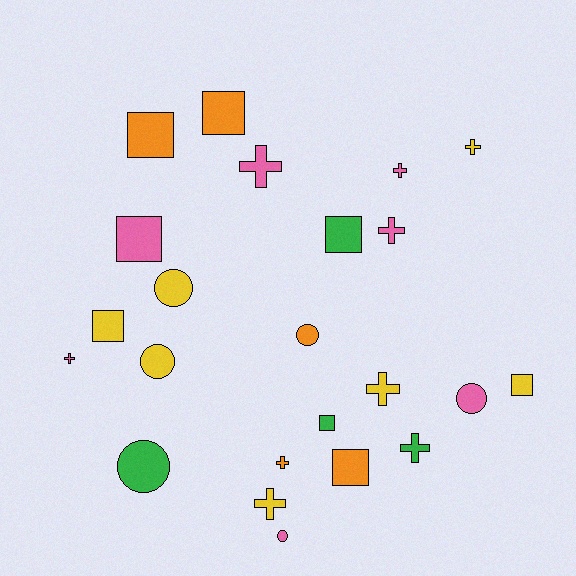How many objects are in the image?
There are 23 objects.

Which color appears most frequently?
Pink, with 7 objects.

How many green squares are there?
There are 2 green squares.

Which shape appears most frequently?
Cross, with 9 objects.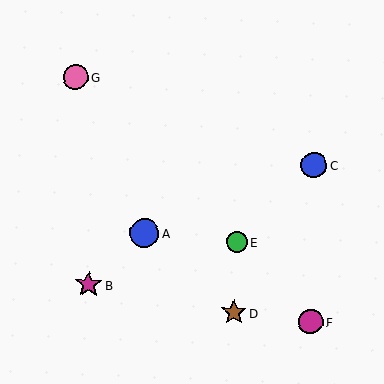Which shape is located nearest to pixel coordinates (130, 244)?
The blue circle (labeled A) at (144, 233) is nearest to that location.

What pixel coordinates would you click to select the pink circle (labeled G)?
Click at (76, 77) to select the pink circle G.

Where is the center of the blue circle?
The center of the blue circle is at (144, 233).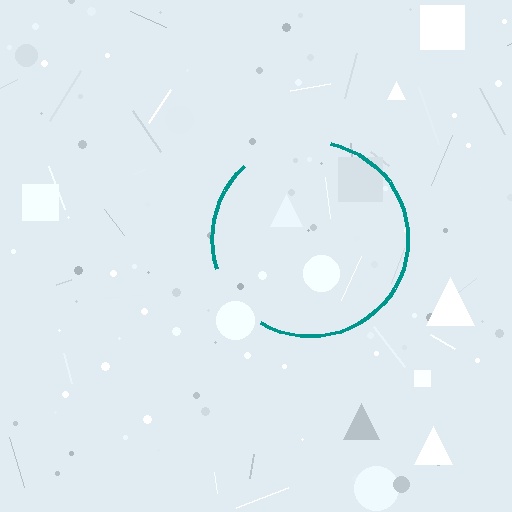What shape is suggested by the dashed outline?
The dashed outline suggests a circle.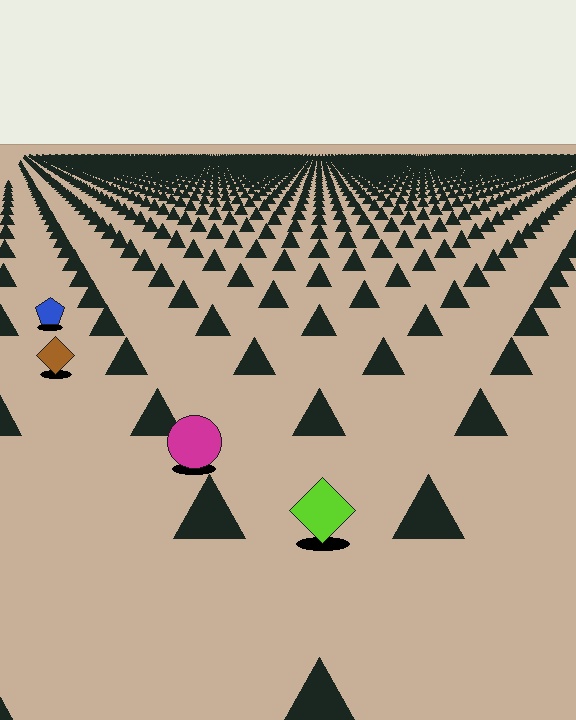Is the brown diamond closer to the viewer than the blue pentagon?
Yes. The brown diamond is closer — you can tell from the texture gradient: the ground texture is coarser near it.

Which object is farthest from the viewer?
The blue pentagon is farthest from the viewer. It appears smaller and the ground texture around it is denser.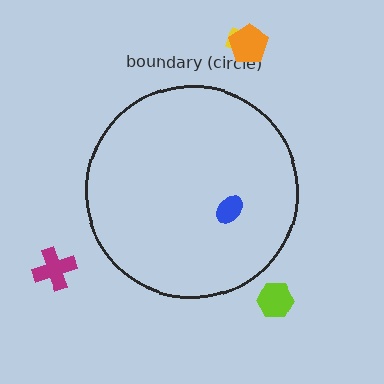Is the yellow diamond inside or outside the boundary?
Outside.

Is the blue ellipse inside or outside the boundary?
Inside.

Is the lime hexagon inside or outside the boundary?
Outside.